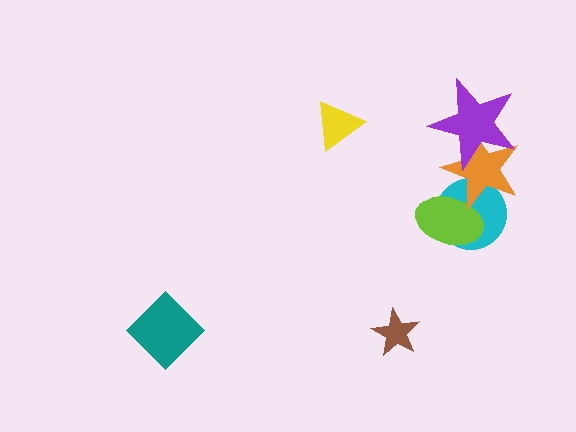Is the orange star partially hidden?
Yes, it is partially covered by another shape.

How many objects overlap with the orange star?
3 objects overlap with the orange star.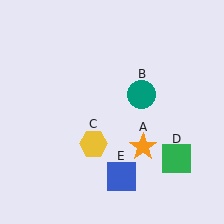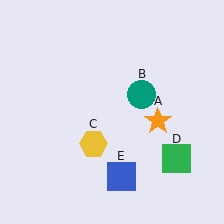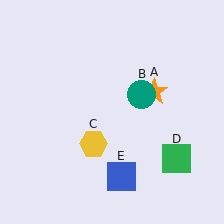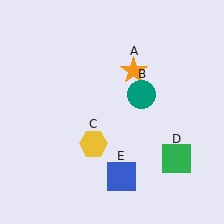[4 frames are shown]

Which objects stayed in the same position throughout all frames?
Teal circle (object B) and yellow hexagon (object C) and green square (object D) and blue square (object E) remained stationary.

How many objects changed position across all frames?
1 object changed position: orange star (object A).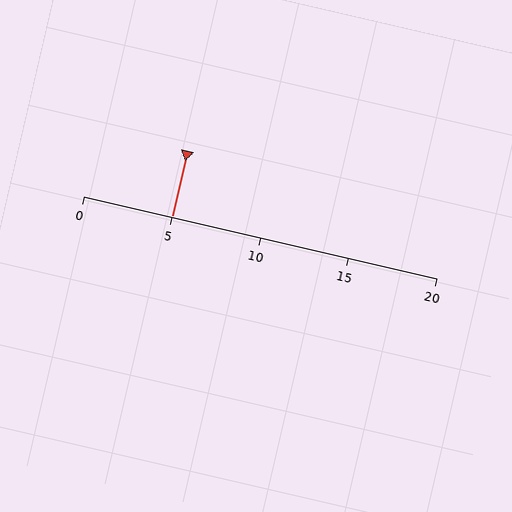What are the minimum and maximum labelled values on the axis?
The axis runs from 0 to 20.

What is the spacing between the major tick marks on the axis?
The major ticks are spaced 5 apart.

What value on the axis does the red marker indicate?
The marker indicates approximately 5.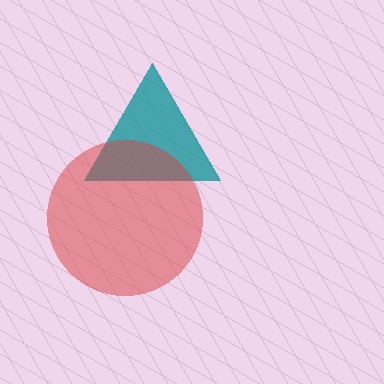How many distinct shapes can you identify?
There are 2 distinct shapes: a teal triangle, a red circle.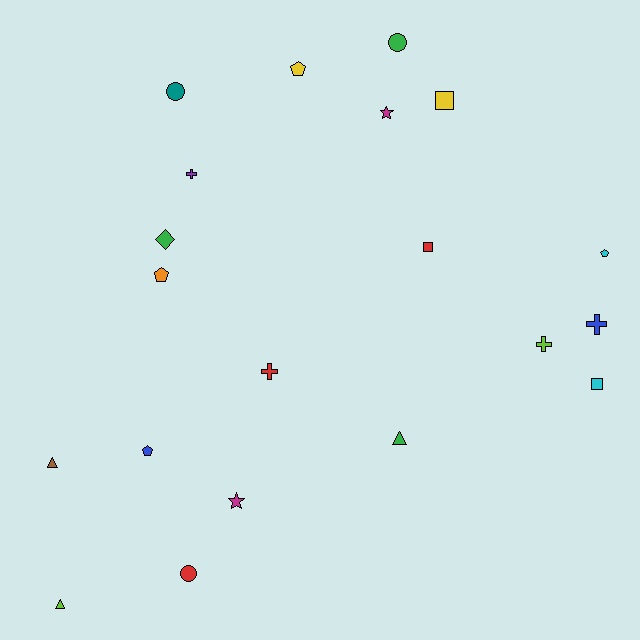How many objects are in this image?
There are 20 objects.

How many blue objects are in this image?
There are 2 blue objects.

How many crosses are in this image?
There are 4 crosses.